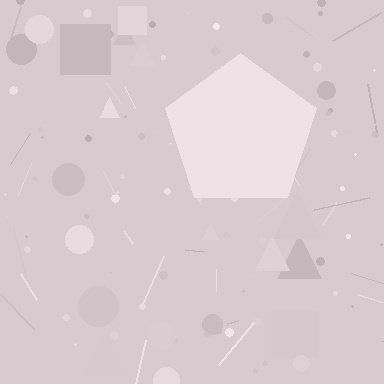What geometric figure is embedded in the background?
A pentagon is embedded in the background.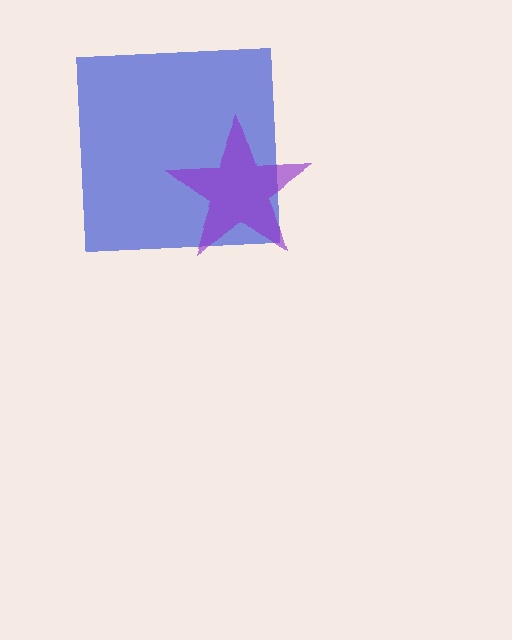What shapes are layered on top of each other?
The layered shapes are: a blue square, a purple star.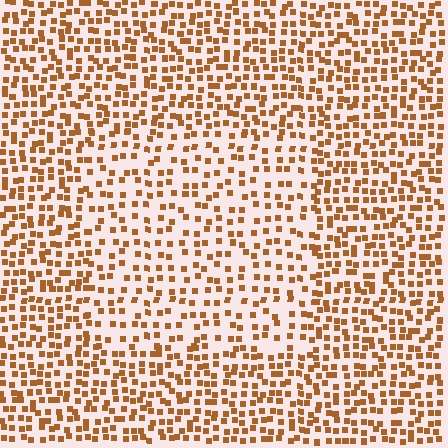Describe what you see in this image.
The image contains small brown elements arranged at two different densities. A rectangle-shaped region is visible where the elements are less densely packed than the surrounding area.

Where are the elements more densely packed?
The elements are more densely packed outside the rectangle boundary.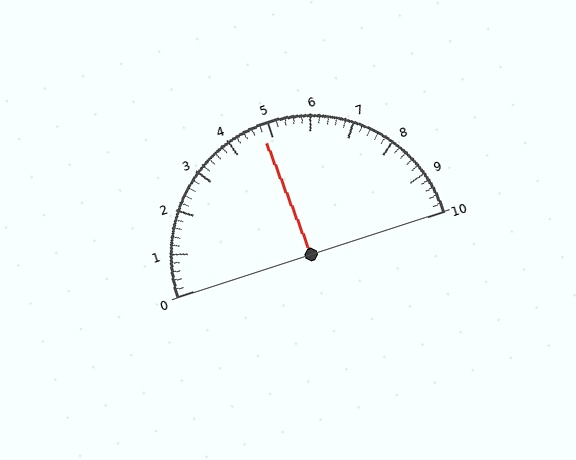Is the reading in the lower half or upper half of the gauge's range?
The reading is in the lower half of the range (0 to 10).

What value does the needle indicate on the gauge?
The needle indicates approximately 4.8.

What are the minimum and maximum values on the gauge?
The gauge ranges from 0 to 10.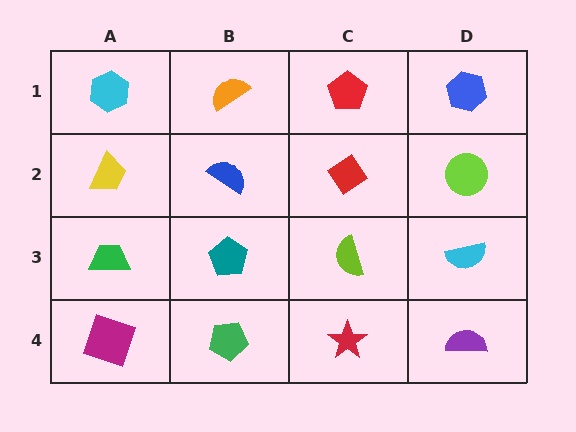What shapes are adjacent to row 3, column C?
A red diamond (row 2, column C), a red star (row 4, column C), a teal pentagon (row 3, column B), a cyan semicircle (row 3, column D).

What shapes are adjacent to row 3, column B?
A blue semicircle (row 2, column B), a green pentagon (row 4, column B), a green trapezoid (row 3, column A), a lime semicircle (row 3, column C).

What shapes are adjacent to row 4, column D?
A cyan semicircle (row 3, column D), a red star (row 4, column C).